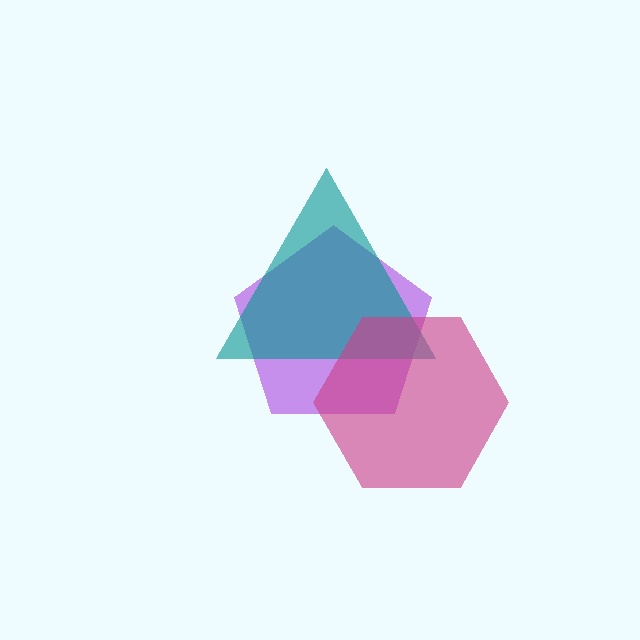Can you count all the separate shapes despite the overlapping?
Yes, there are 3 separate shapes.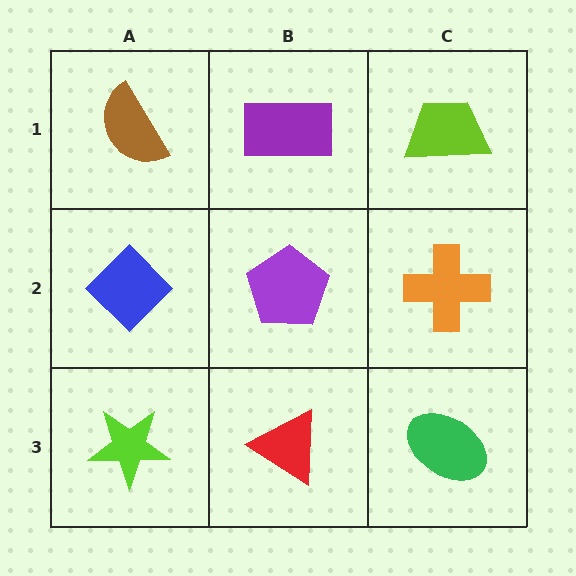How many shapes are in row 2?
3 shapes.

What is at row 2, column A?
A blue diamond.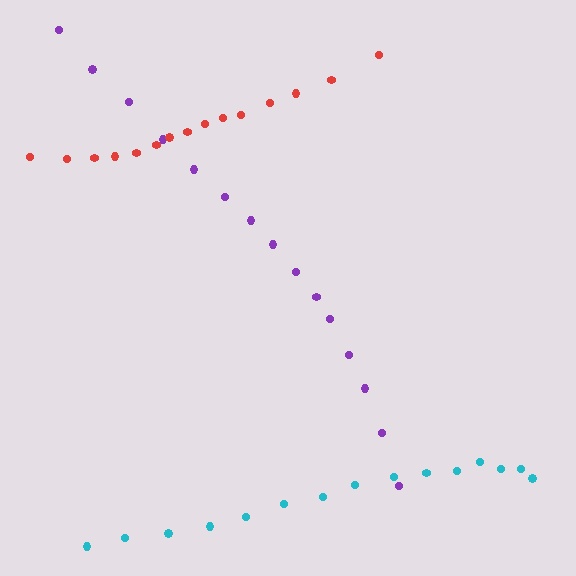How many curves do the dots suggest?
There are 3 distinct paths.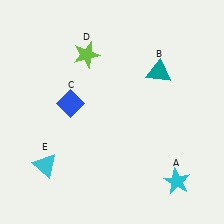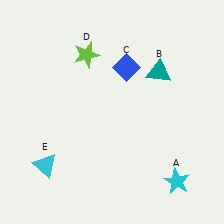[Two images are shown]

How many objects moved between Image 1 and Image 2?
1 object moved between the two images.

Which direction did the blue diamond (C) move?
The blue diamond (C) moved right.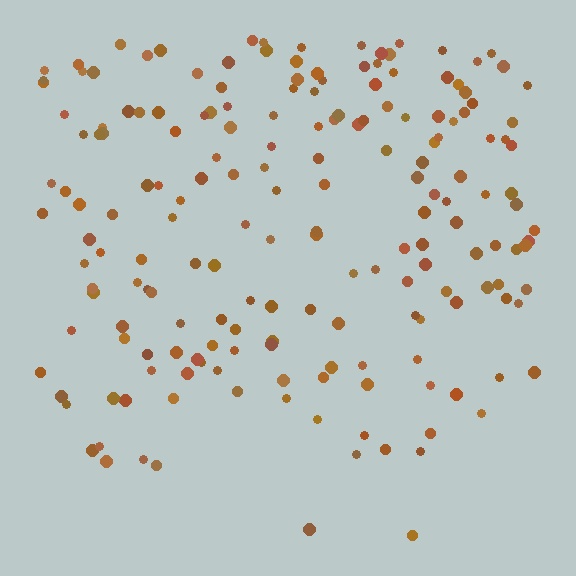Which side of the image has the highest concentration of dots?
The top.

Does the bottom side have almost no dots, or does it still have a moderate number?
Still a moderate number, just noticeably fewer than the top.